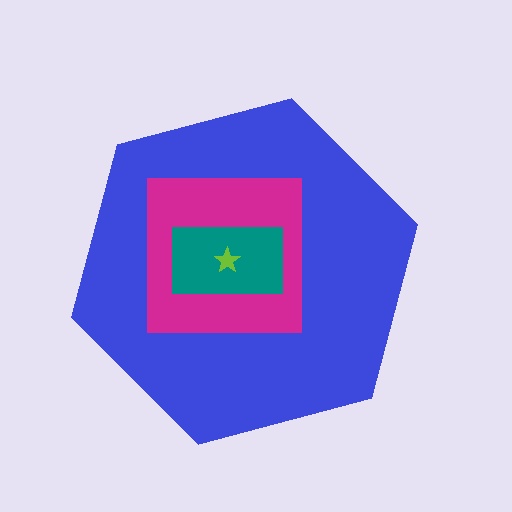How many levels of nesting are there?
4.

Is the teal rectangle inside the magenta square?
Yes.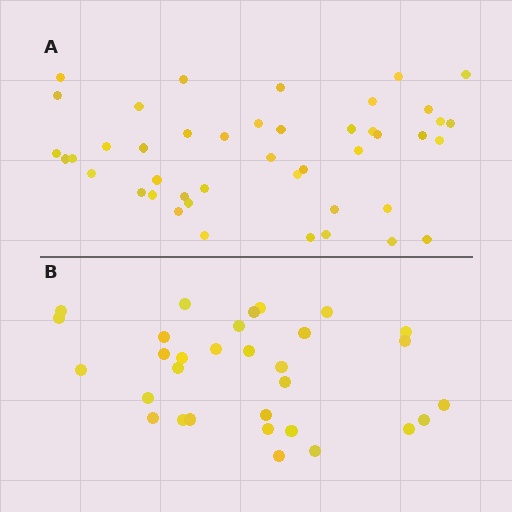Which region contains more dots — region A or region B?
Region A (the top region) has more dots.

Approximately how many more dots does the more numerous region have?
Region A has approximately 15 more dots than region B.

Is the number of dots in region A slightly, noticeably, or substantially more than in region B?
Region A has noticeably more, but not dramatically so. The ratio is roughly 1.4 to 1.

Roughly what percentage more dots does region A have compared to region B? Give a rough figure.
About 40% more.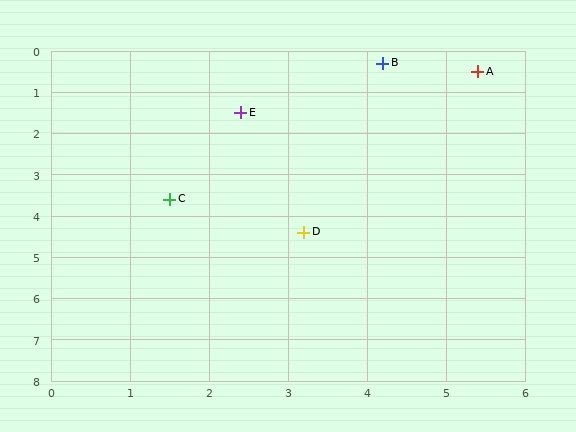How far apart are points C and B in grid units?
Points C and B are about 4.3 grid units apart.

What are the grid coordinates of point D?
Point D is at approximately (3.2, 4.4).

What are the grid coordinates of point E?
Point E is at approximately (2.4, 1.5).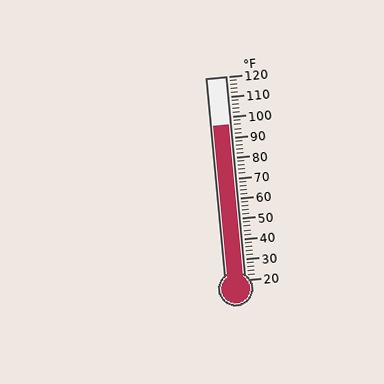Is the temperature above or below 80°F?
The temperature is above 80°F.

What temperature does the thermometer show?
The thermometer shows approximately 96°F.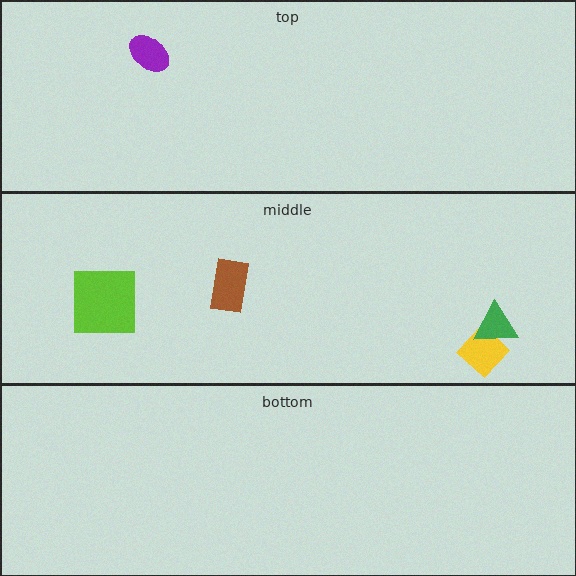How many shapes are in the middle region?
4.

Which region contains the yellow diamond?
The middle region.